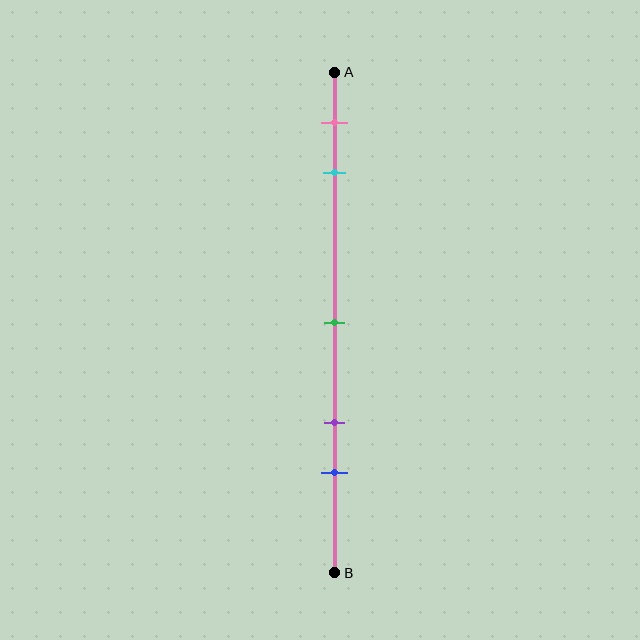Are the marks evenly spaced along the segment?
No, the marks are not evenly spaced.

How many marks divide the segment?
There are 5 marks dividing the segment.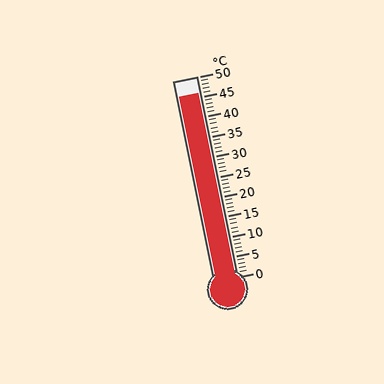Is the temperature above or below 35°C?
The temperature is above 35°C.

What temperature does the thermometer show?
The thermometer shows approximately 46°C.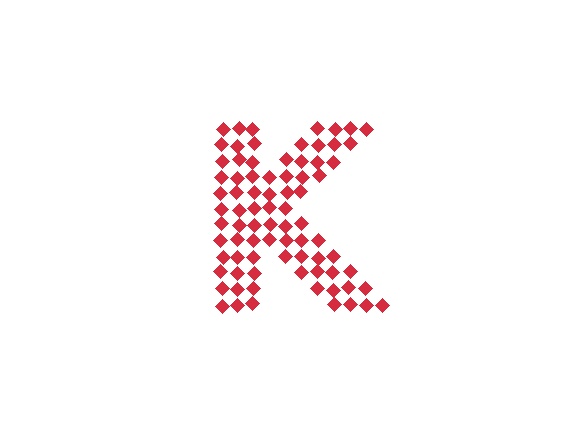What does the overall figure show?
The overall figure shows the letter K.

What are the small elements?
The small elements are diamonds.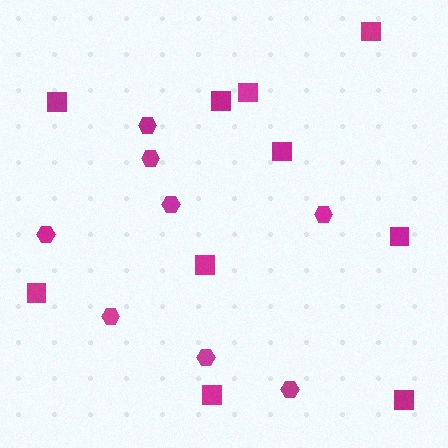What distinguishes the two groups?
There are 2 groups: one group of squares (10) and one group of hexagons (8).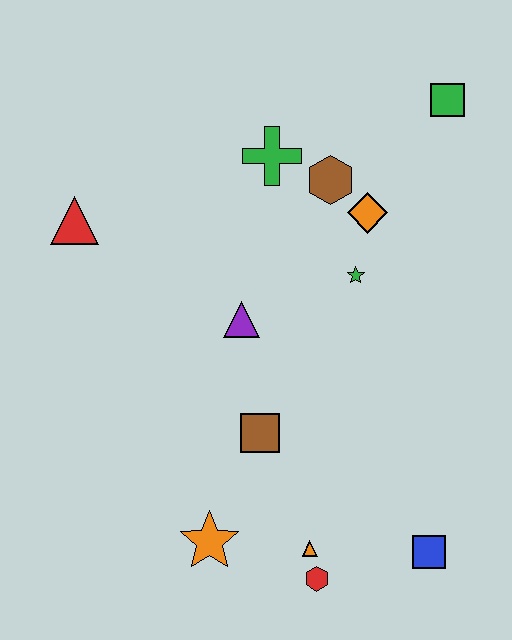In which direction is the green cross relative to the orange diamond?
The green cross is to the left of the orange diamond.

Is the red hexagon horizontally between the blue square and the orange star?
Yes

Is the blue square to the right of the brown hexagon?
Yes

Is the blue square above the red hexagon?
Yes